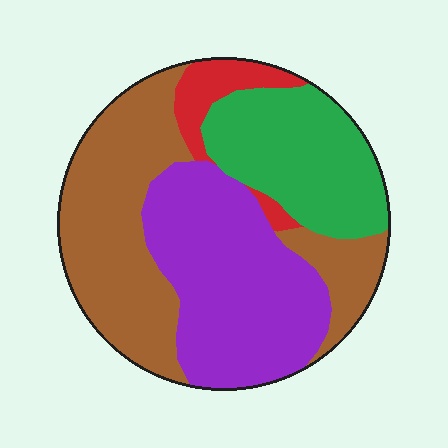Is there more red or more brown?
Brown.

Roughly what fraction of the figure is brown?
Brown covers 37% of the figure.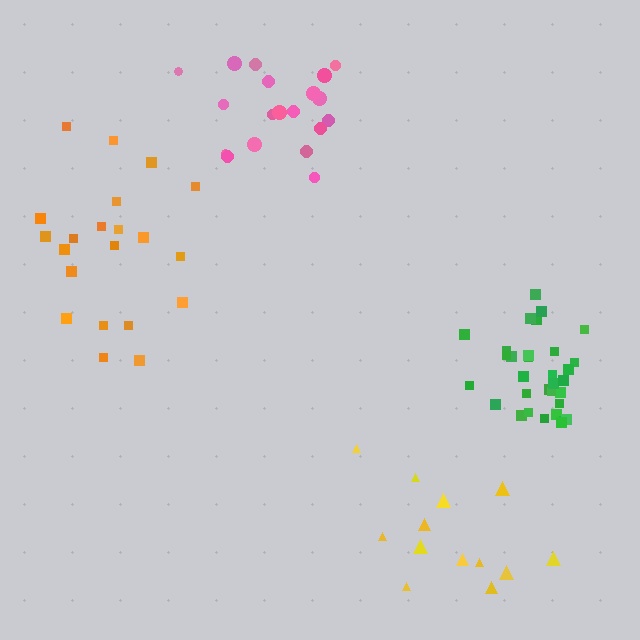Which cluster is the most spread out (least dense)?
Yellow.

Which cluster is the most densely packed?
Green.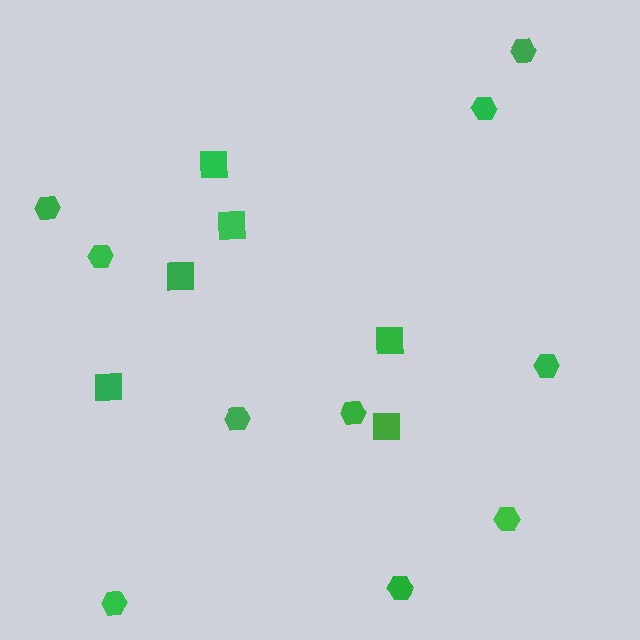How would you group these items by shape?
There are 2 groups: one group of hexagons (10) and one group of squares (6).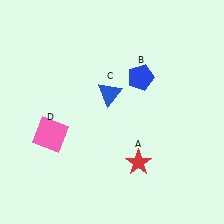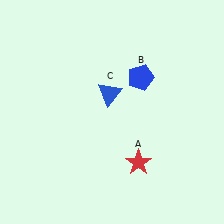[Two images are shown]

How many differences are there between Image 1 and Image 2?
There is 1 difference between the two images.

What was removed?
The pink square (D) was removed in Image 2.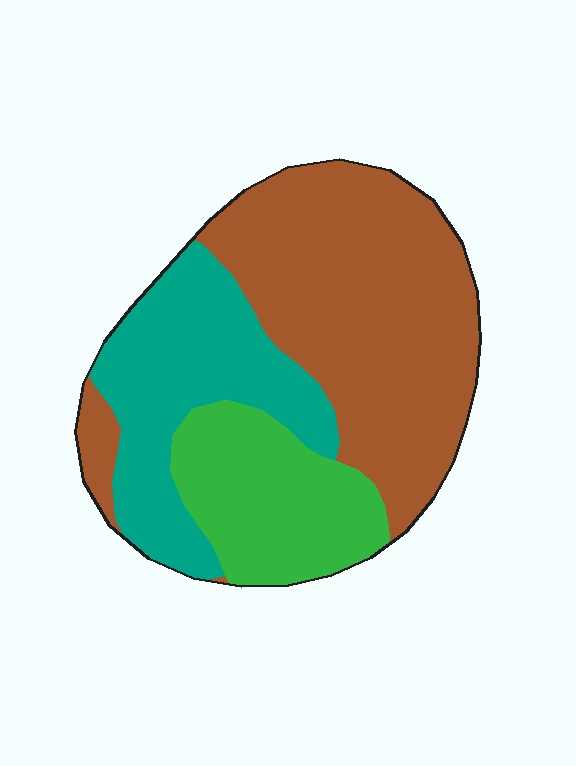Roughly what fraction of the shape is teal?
Teal takes up between a sixth and a third of the shape.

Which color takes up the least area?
Green, at roughly 20%.